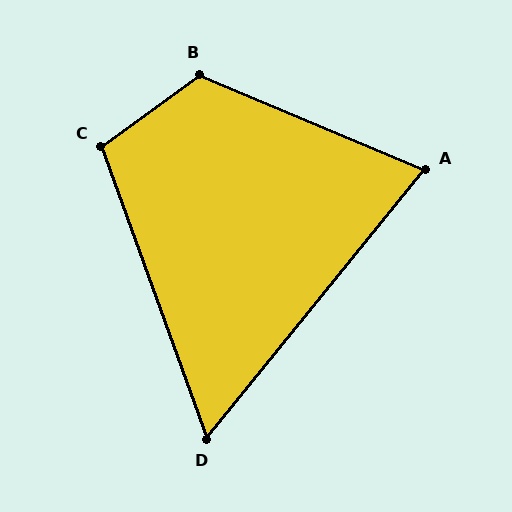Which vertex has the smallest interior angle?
D, at approximately 59 degrees.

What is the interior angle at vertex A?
Approximately 74 degrees (acute).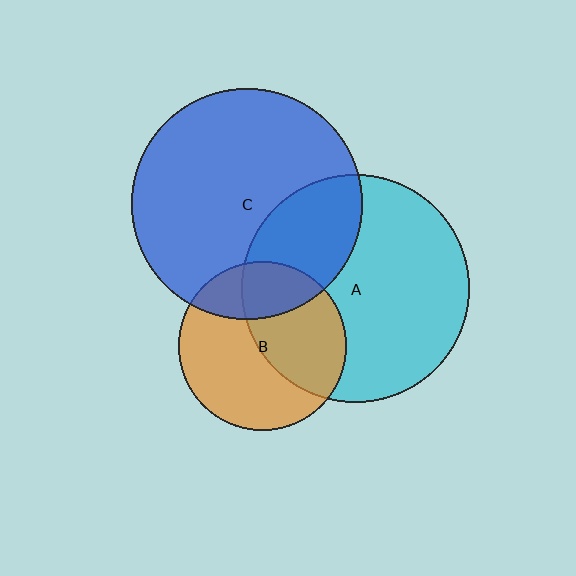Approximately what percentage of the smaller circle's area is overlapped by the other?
Approximately 30%.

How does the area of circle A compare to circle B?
Approximately 1.8 times.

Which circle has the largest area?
Circle C (blue).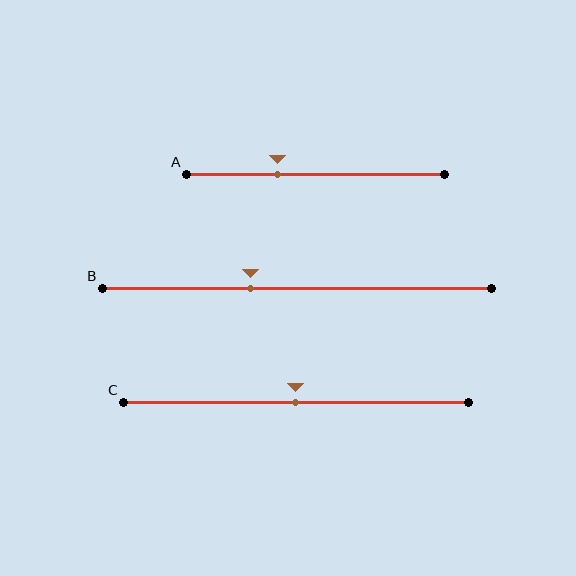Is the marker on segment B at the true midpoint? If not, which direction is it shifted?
No, the marker on segment B is shifted to the left by about 12% of the segment length.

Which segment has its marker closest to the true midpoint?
Segment C has its marker closest to the true midpoint.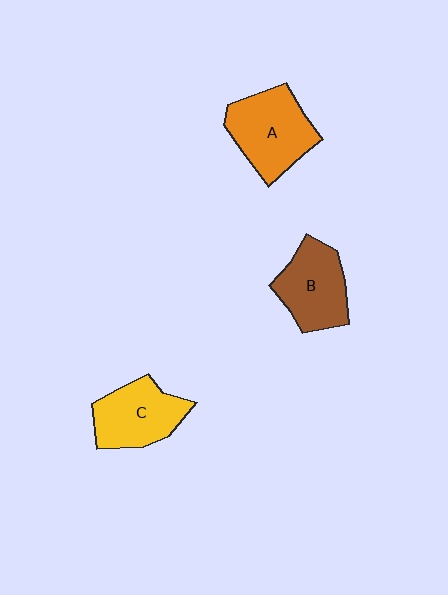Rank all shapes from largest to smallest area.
From largest to smallest: A (orange), B (brown), C (yellow).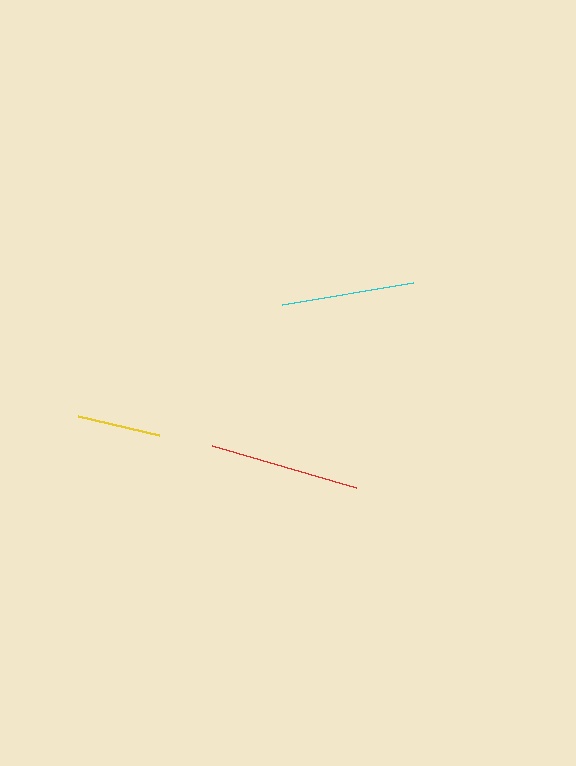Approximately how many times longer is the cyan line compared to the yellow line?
The cyan line is approximately 1.6 times the length of the yellow line.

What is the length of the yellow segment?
The yellow segment is approximately 83 pixels long.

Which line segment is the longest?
The red line is the longest at approximately 150 pixels.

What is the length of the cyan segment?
The cyan segment is approximately 133 pixels long.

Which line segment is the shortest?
The yellow line is the shortest at approximately 83 pixels.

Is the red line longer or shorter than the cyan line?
The red line is longer than the cyan line.